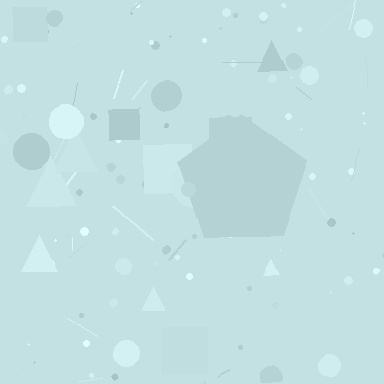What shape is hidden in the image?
A pentagon is hidden in the image.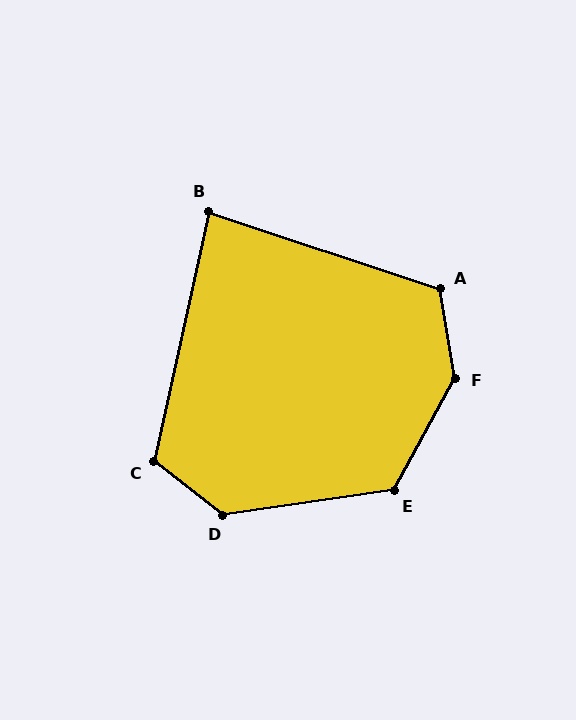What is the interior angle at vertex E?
Approximately 127 degrees (obtuse).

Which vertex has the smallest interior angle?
B, at approximately 84 degrees.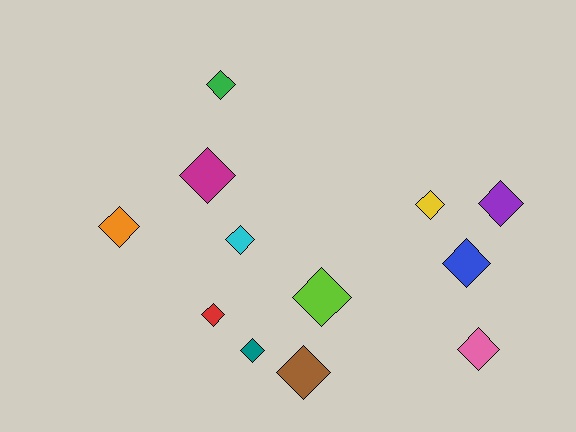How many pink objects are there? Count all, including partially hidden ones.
There is 1 pink object.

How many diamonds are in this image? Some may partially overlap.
There are 12 diamonds.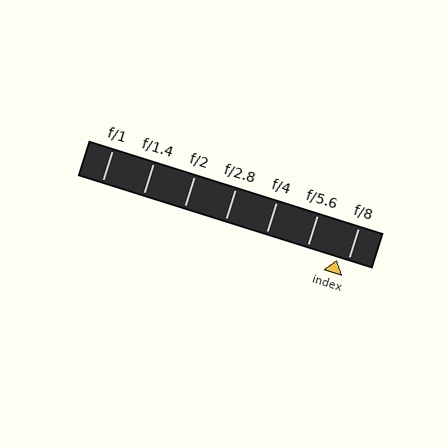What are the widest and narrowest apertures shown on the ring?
The widest aperture shown is f/1 and the narrowest is f/8.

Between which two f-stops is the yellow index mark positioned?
The index mark is between f/5.6 and f/8.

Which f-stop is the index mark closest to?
The index mark is closest to f/8.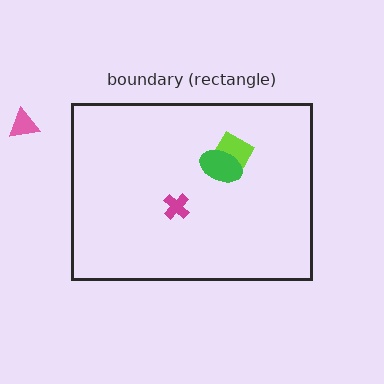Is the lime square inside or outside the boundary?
Inside.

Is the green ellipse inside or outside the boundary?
Inside.